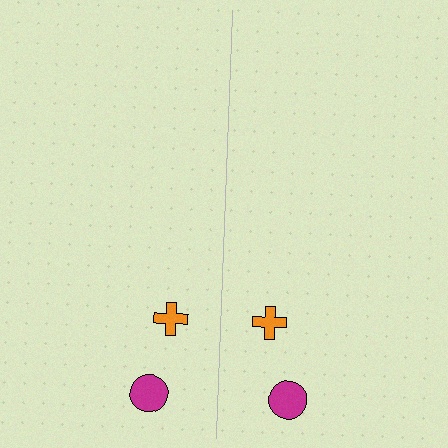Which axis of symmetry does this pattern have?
The pattern has a vertical axis of symmetry running through the center of the image.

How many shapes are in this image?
There are 4 shapes in this image.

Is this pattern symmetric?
Yes, this pattern has bilateral (reflection) symmetry.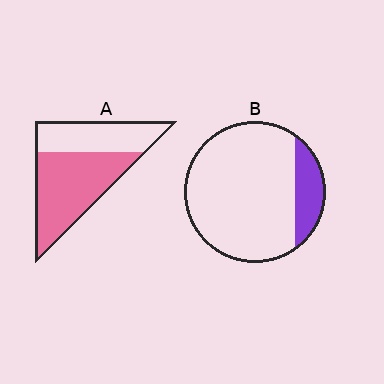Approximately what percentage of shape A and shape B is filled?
A is approximately 60% and B is approximately 15%.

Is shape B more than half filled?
No.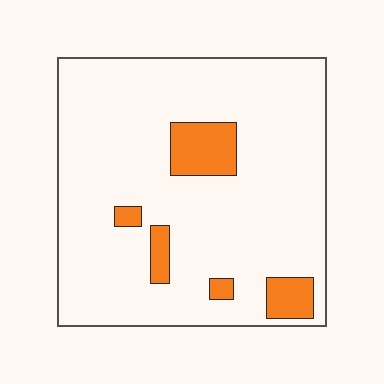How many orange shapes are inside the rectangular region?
5.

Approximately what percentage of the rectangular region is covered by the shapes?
Approximately 10%.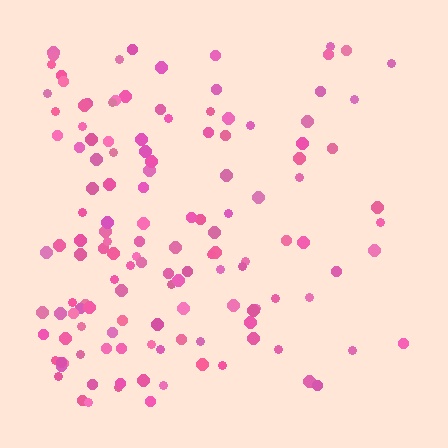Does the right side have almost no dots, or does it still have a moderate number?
Still a moderate number, just noticeably fewer than the left.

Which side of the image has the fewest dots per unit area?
The right.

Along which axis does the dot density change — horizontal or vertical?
Horizontal.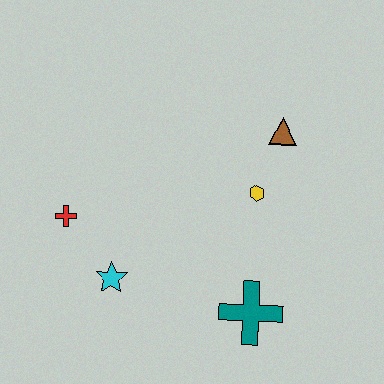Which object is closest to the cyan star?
The red cross is closest to the cyan star.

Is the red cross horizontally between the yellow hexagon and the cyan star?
No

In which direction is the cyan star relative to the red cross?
The cyan star is below the red cross.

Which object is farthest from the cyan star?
The brown triangle is farthest from the cyan star.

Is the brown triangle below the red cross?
No